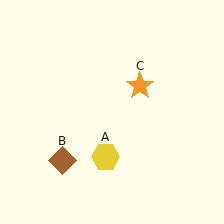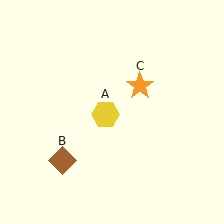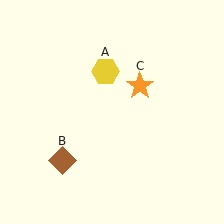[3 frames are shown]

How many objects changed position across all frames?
1 object changed position: yellow hexagon (object A).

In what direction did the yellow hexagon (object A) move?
The yellow hexagon (object A) moved up.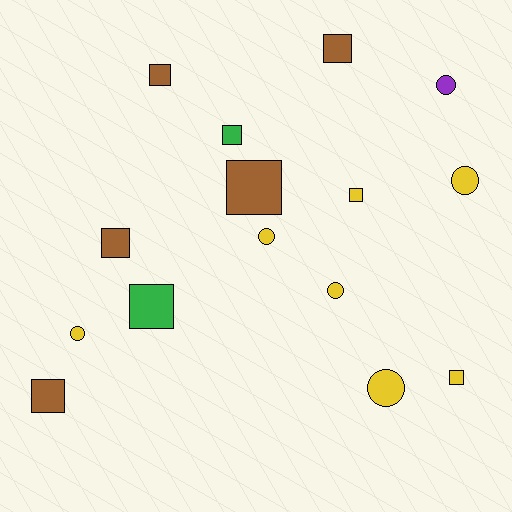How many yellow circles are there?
There are 5 yellow circles.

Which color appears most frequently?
Yellow, with 7 objects.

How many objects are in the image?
There are 15 objects.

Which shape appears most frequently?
Square, with 9 objects.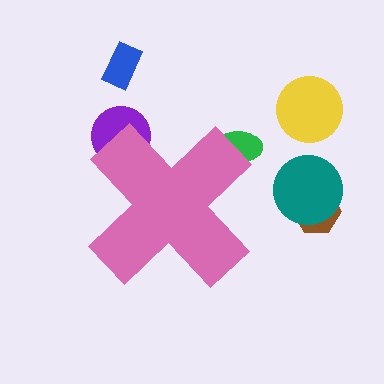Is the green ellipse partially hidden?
Yes, the green ellipse is partially hidden behind the pink cross.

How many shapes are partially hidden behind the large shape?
2 shapes are partially hidden.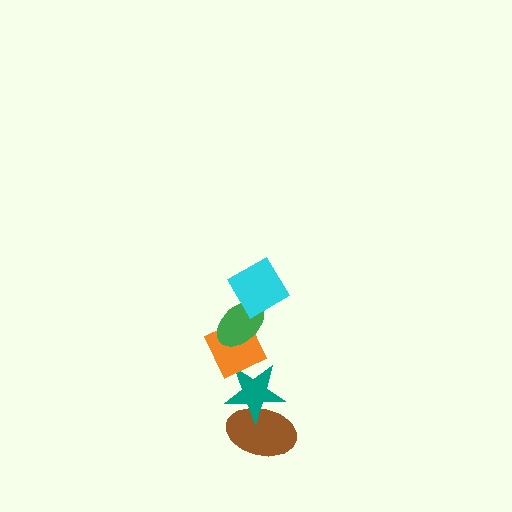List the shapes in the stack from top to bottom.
From top to bottom: the cyan diamond, the green ellipse, the orange diamond, the teal star, the brown ellipse.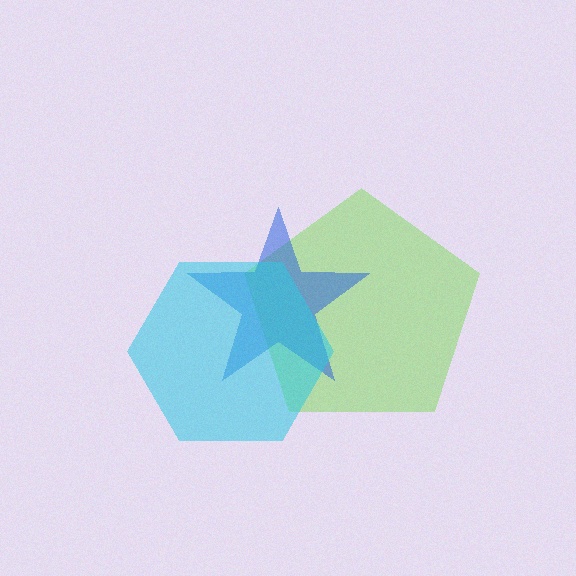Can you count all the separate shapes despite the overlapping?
Yes, there are 3 separate shapes.